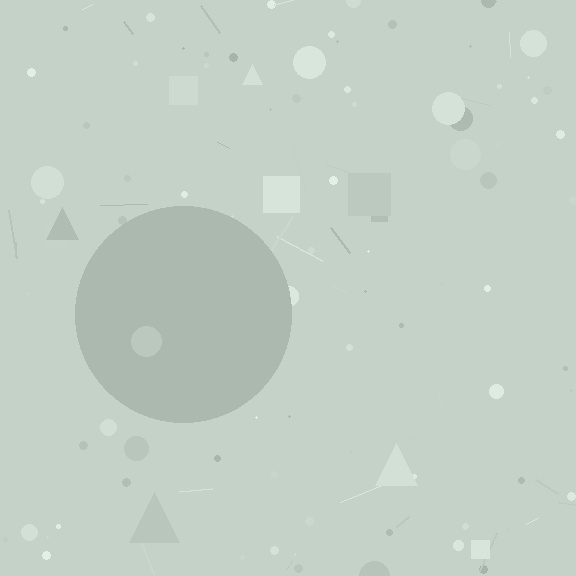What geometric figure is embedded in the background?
A circle is embedded in the background.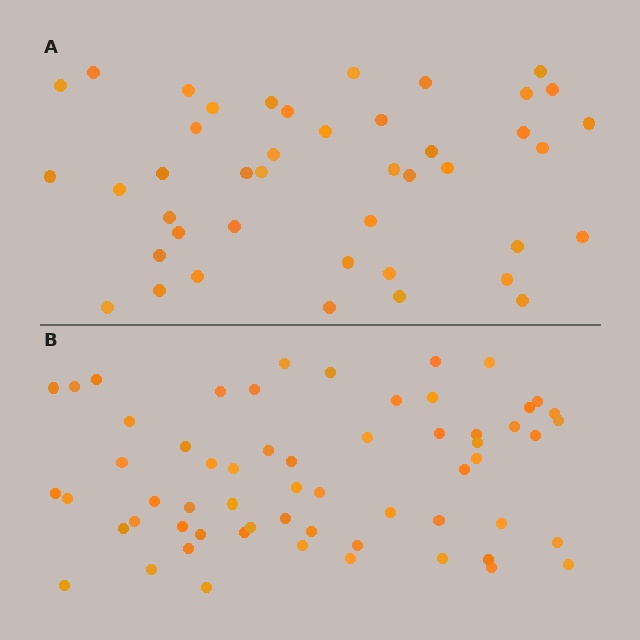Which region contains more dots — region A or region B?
Region B (the bottom region) has more dots.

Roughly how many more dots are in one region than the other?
Region B has approximately 15 more dots than region A.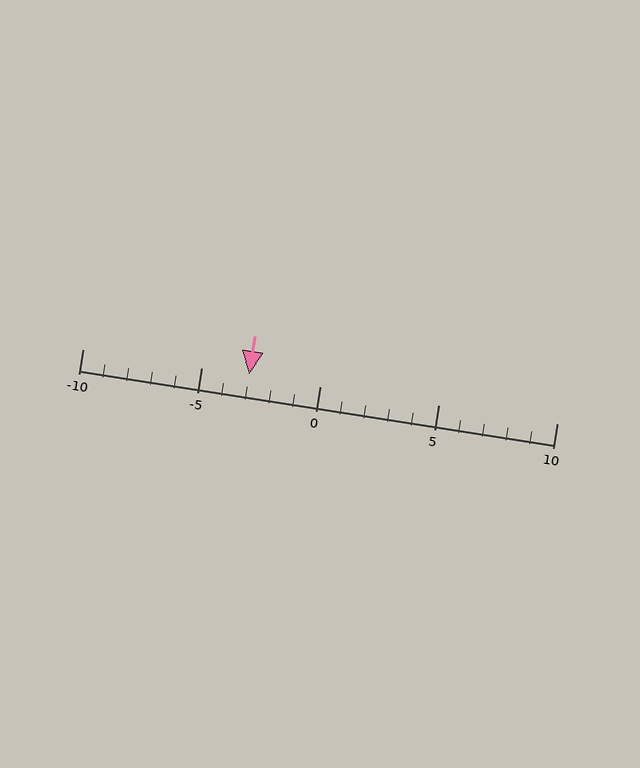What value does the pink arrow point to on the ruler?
The pink arrow points to approximately -3.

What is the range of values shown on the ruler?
The ruler shows values from -10 to 10.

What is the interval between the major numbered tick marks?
The major tick marks are spaced 5 units apart.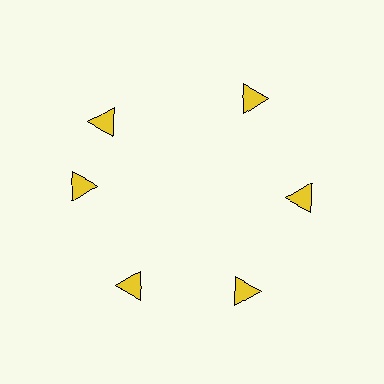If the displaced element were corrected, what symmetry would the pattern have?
It would have 6-fold rotational symmetry — the pattern would map onto itself every 60 degrees.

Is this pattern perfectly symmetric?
No. The 6 yellow triangles are arranged in a ring, but one element near the 11 o'clock position is rotated out of alignment along the ring, breaking the 6-fold rotational symmetry.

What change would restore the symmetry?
The symmetry would be restored by rotating it back into even spacing with its neighbors so that all 6 triangles sit at equal angles and equal distance from the center.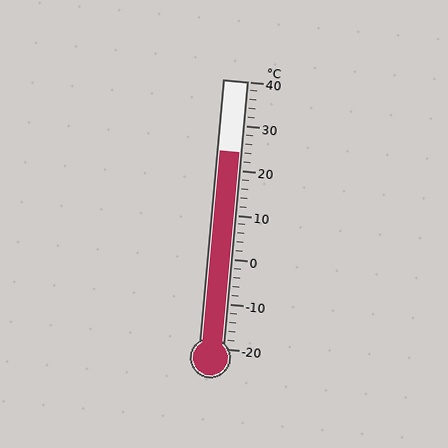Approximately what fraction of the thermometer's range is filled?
The thermometer is filled to approximately 75% of its range.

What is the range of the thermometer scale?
The thermometer scale ranges from -20°C to 40°C.